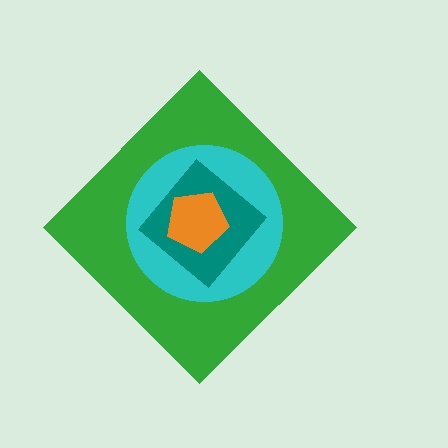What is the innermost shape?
The orange pentagon.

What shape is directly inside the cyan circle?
The teal diamond.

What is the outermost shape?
The green diamond.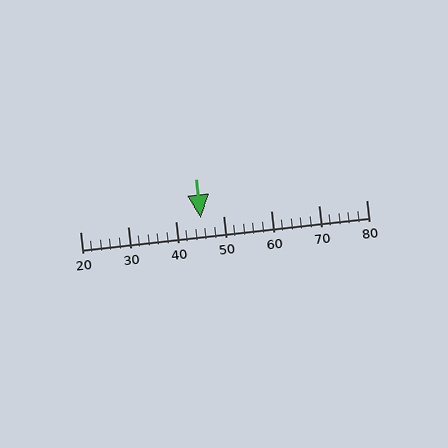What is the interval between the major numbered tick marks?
The major tick marks are spaced 10 units apart.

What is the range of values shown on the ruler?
The ruler shows values from 20 to 80.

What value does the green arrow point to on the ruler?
The green arrow points to approximately 45.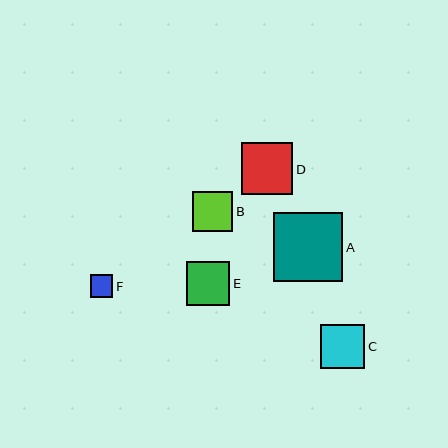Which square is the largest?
Square A is the largest with a size of approximately 69 pixels.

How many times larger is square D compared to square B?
Square D is approximately 1.3 times the size of square B.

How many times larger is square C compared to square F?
Square C is approximately 2.0 times the size of square F.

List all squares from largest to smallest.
From largest to smallest: A, D, C, E, B, F.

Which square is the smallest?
Square F is the smallest with a size of approximately 22 pixels.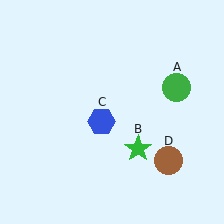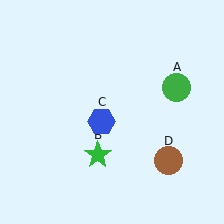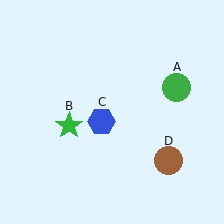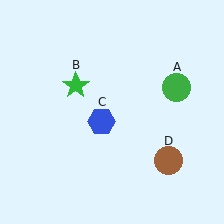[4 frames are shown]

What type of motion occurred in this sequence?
The green star (object B) rotated clockwise around the center of the scene.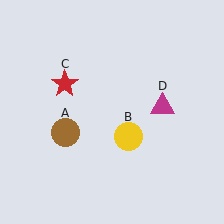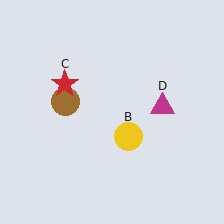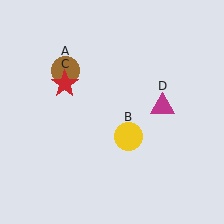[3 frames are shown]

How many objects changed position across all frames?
1 object changed position: brown circle (object A).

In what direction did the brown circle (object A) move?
The brown circle (object A) moved up.